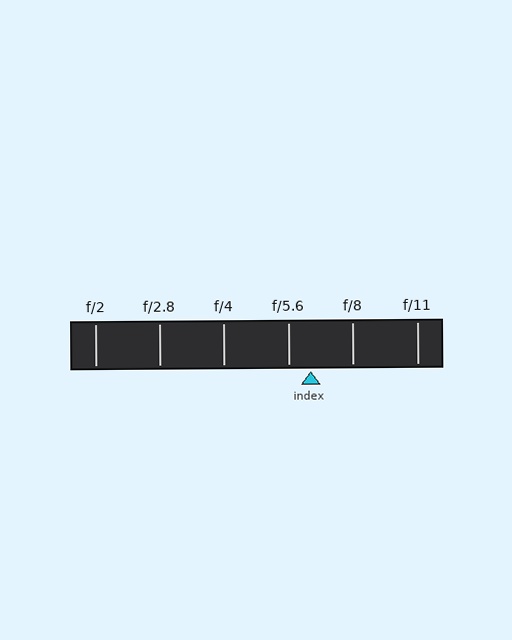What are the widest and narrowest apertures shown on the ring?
The widest aperture shown is f/2 and the narrowest is f/11.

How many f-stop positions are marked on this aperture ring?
There are 6 f-stop positions marked.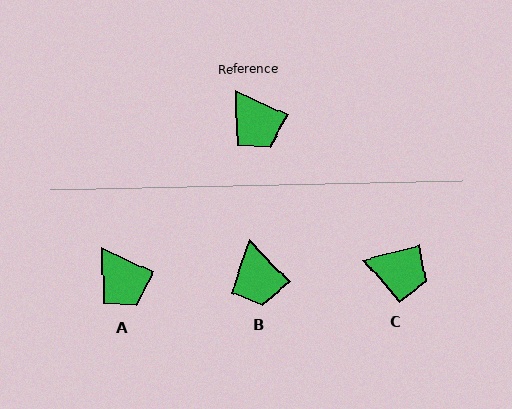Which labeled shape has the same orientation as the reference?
A.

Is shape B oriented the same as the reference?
No, it is off by about 21 degrees.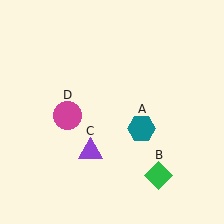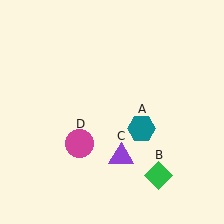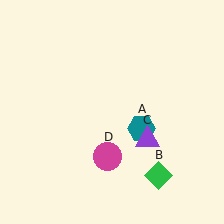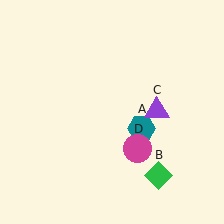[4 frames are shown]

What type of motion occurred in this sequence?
The purple triangle (object C), magenta circle (object D) rotated counterclockwise around the center of the scene.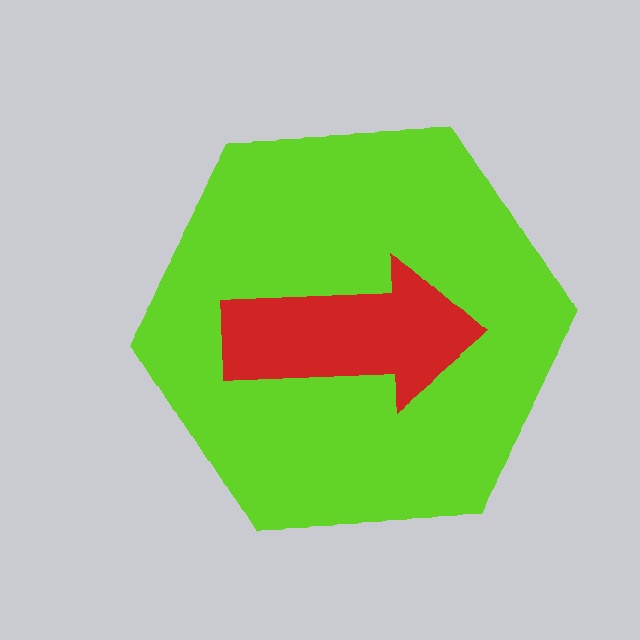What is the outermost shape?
The lime hexagon.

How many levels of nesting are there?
2.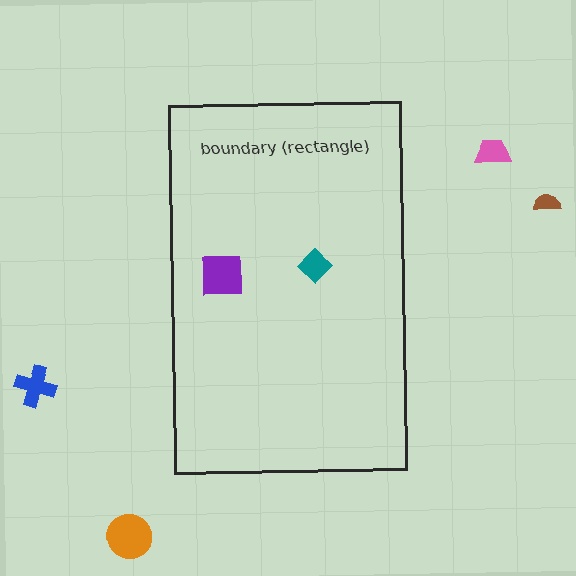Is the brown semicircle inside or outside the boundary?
Outside.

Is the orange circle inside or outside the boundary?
Outside.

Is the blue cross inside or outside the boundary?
Outside.